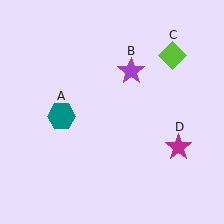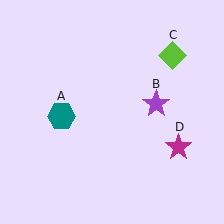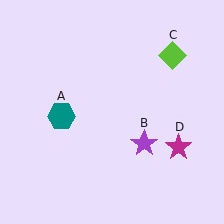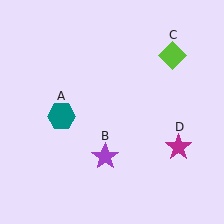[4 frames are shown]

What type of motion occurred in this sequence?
The purple star (object B) rotated clockwise around the center of the scene.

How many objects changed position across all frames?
1 object changed position: purple star (object B).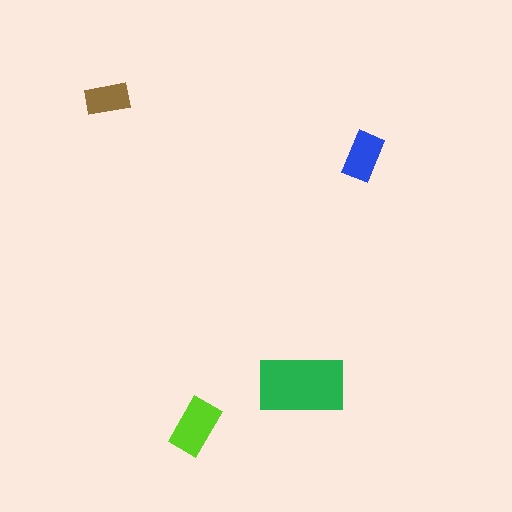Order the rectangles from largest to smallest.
the green one, the lime one, the blue one, the brown one.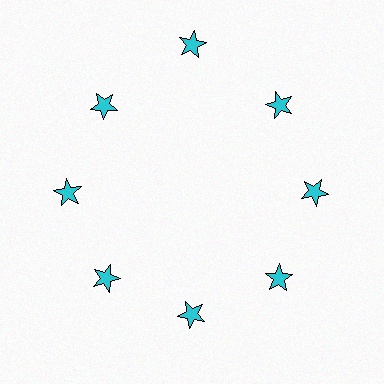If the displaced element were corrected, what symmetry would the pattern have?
It would have 8-fold rotational symmetry — the pattern would map onto itself every 45 degrees.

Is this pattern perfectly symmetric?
No. The 8 cyan stars are arranged in a ring, but one element near the 12 o'clock position is pushed outward from the center, breaking the 8-fold rotational symmetry.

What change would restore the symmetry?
The symmetry would be restored by moving it inward, back onto the ring so that all 8 stars sit at equal angles and equal distance from the center.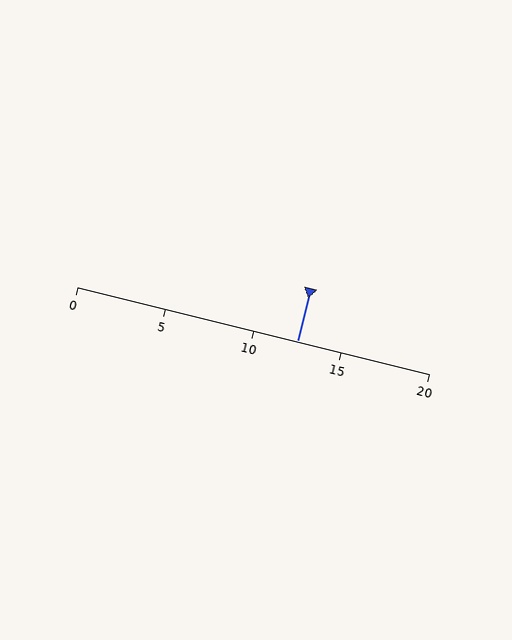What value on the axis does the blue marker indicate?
The marker indicates approximately 12.5.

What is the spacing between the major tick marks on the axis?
The major ticks are spaced 5 apart.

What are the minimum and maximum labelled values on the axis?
The axis runs from 0 to 20.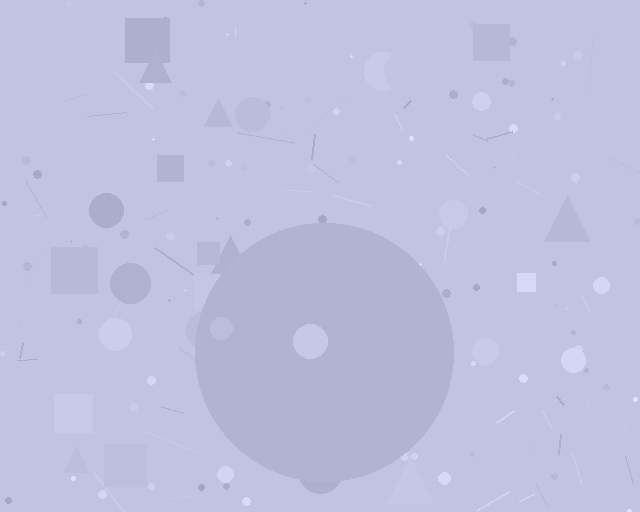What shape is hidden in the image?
A circle is hidden in the image.